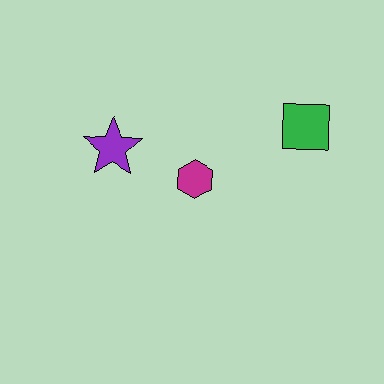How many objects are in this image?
There are 3 objects.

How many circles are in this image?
There are no circles.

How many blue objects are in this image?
There are no blue objects.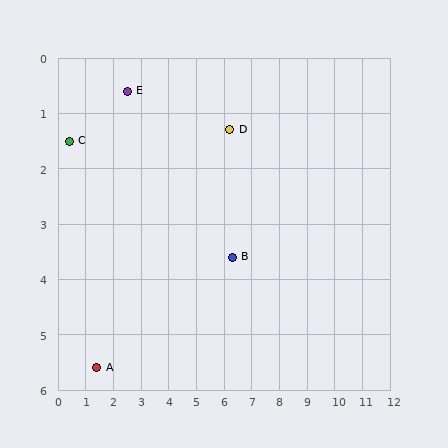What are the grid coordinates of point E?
Point E is at approximately (2.5, 0.6).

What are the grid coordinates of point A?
Point A is at approximately (1.4, 5.6).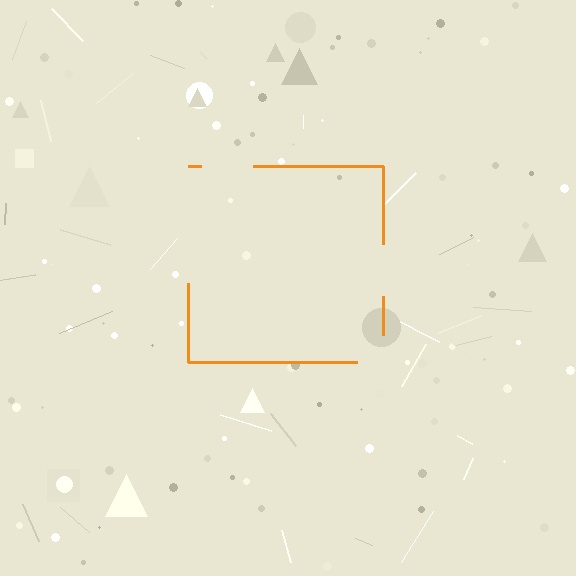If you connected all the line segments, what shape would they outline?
They would outline a square.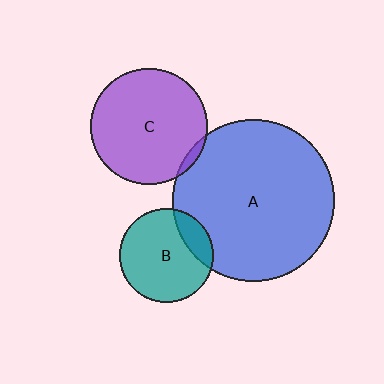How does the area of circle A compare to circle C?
Approximately 1.9 times.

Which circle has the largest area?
Circle A (blue).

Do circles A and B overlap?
Yes.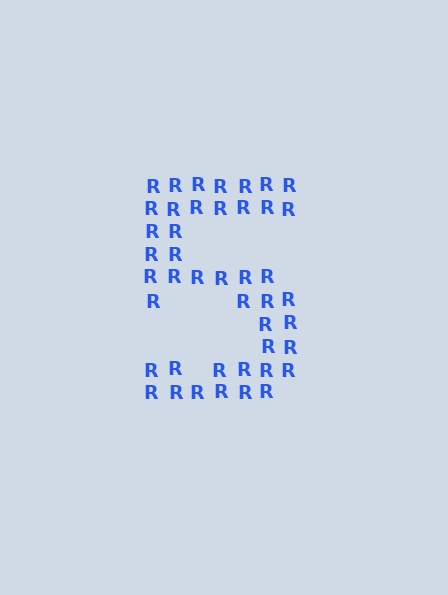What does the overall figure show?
The overall figure shows the digit 5.